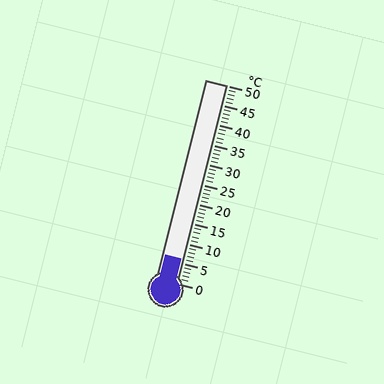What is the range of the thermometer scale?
The thermometer scale ranges from 0°C to 50°C.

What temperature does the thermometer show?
The thermometer shows approximately 6°C.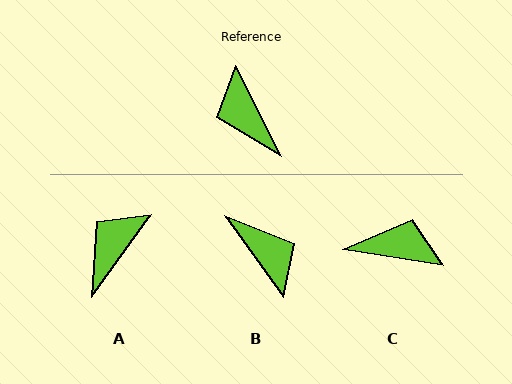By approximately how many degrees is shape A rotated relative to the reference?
Approximately 63 degrees clockwise.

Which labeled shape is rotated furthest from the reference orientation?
B, about 171 degrees away.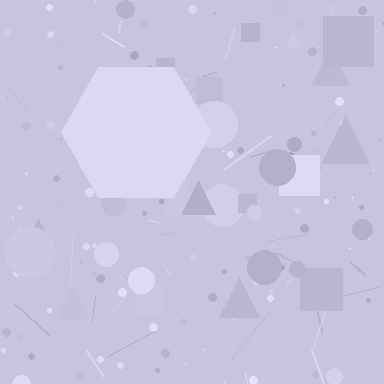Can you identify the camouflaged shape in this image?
The camouflaged shape is a hexagon.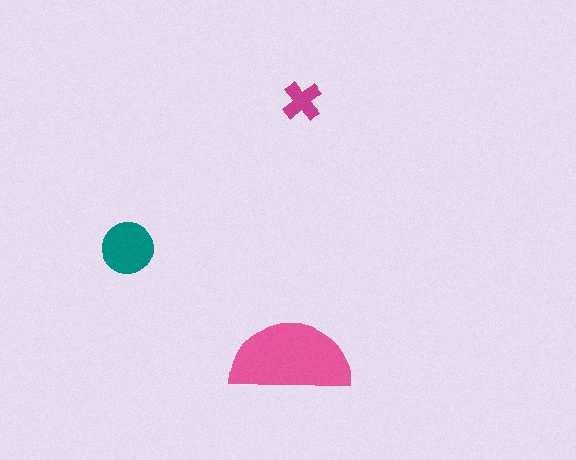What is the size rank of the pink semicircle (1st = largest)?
1st.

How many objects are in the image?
There are 3 objects in the image.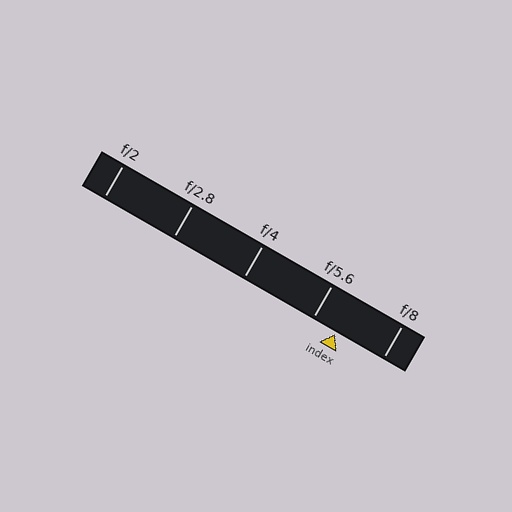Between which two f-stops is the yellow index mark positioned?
The index mark is between f/5.6 and f/8.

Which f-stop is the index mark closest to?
The index mark is closest to f/5.6.